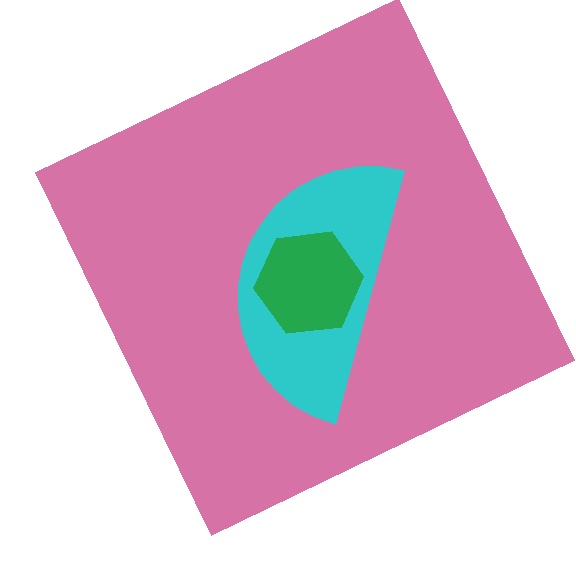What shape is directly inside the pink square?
The cyan semicircle.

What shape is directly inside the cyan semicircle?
The green hexagon.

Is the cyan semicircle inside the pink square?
Yes.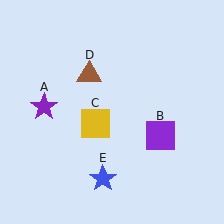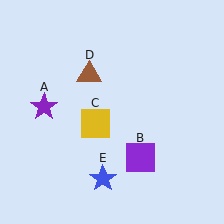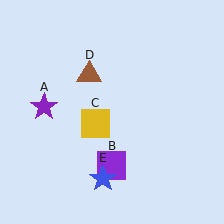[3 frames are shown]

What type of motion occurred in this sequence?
The purple square (object B) rotated clockwise around the center of the scene.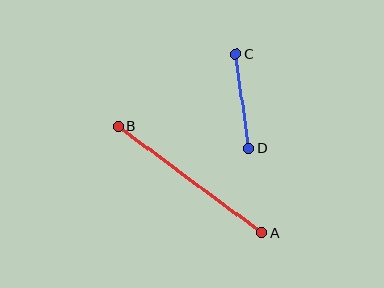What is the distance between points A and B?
The distance is approximately 179 pixels.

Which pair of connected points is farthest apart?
Points A and B are farthest apart.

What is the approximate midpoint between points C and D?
The midpoint is at approximately (242, 101) pixels.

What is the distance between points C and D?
The distance is approximately 95 pixels.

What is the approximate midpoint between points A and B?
The midpoint is at approximately (190, 180) pixels.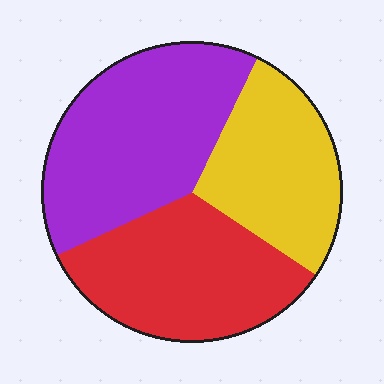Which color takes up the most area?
Purple, at roughly 40%.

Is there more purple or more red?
Purple.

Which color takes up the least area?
Yellow, at roughly 25%.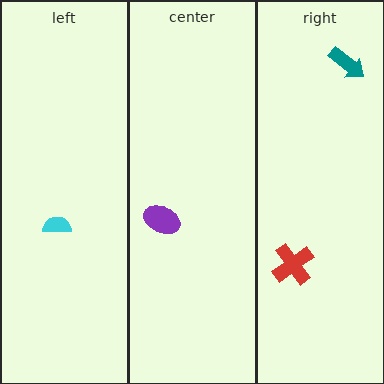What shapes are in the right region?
The red cross, the teal arrow.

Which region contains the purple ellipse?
The center region.